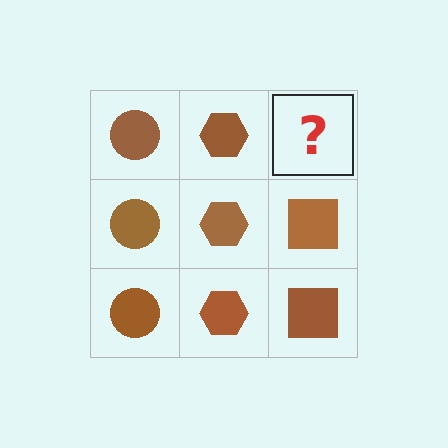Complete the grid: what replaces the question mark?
The question mark should be replaced with a brown square.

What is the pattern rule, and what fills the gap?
The rule is that each column has a consistent shape. The gap should be filled with a brown square.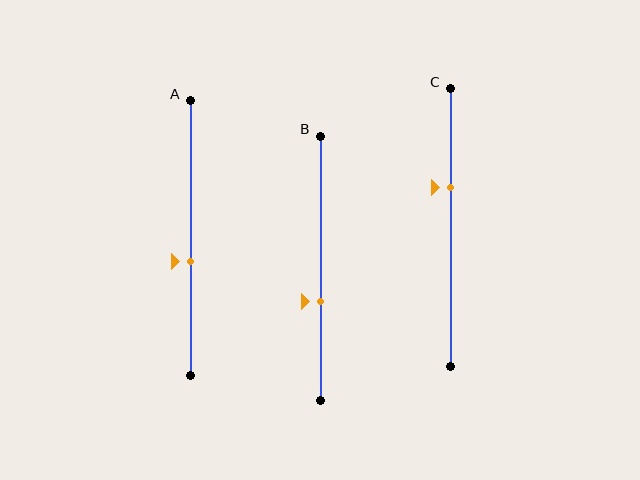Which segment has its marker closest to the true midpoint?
Segment A has its marker closest to the true midpoint.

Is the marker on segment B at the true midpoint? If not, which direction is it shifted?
No, the marker on segment B is shifted downward by about 13% of the segment length.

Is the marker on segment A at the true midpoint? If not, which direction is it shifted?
No, the marker on segment A is shifted downward by about 8% of the segment length.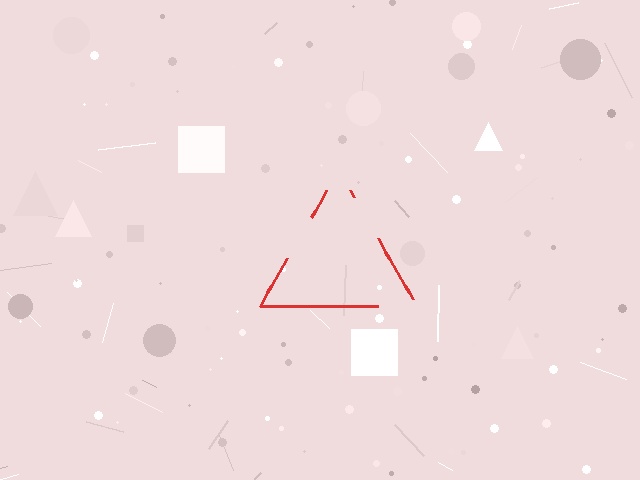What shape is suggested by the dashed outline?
The dashed outline suggests a triangle.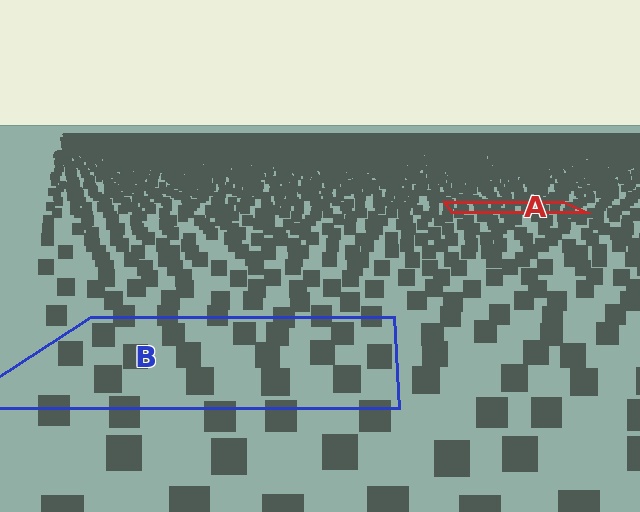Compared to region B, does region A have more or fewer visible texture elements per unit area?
Region A has more texture elements per unit area — they are packed more densely because it is farther away.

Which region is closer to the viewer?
Region B is closer. The texture elements there are larger and more spread out.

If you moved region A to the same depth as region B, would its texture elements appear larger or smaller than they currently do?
They would appear larger. At a closer depth, the same texture elements are projected at a bigger on-screen size.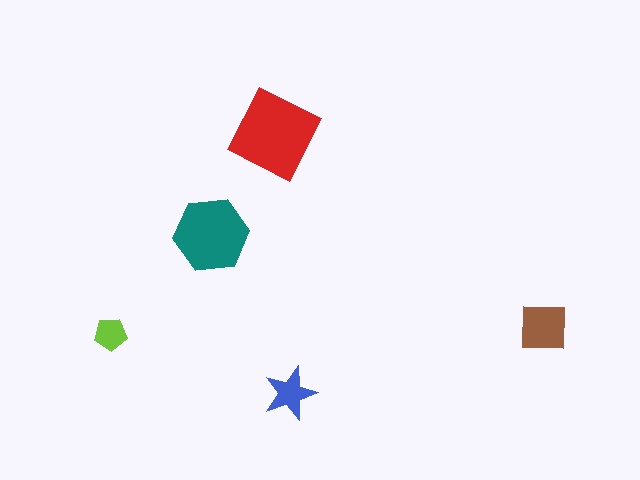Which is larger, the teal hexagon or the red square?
The red square.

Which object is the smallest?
The lime pentagon.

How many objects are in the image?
There are 5 objects in the image.